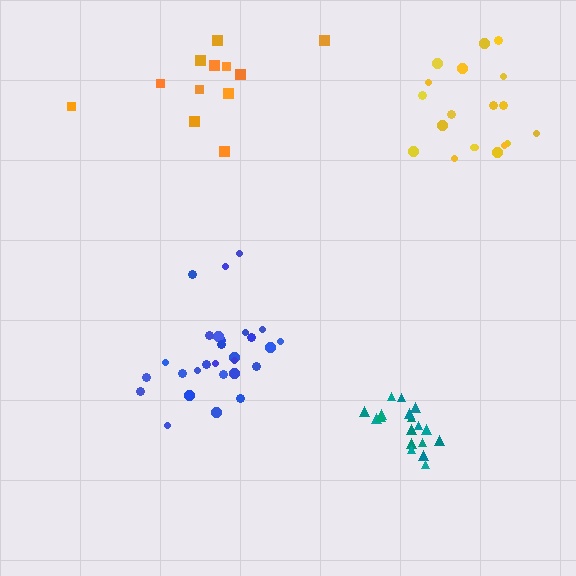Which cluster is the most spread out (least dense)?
Orange.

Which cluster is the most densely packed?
Teal.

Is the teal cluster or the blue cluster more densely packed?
Teal.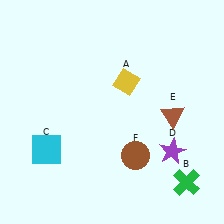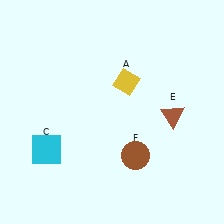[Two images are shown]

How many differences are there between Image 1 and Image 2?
There are 2 differences between the two images.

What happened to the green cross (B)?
The green cross (B) was removed in Image 2. It was in the bottom-right area of Image 1.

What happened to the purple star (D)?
The purple star (D) was removed in Image 2. It was in the bottom-right area of Image 1.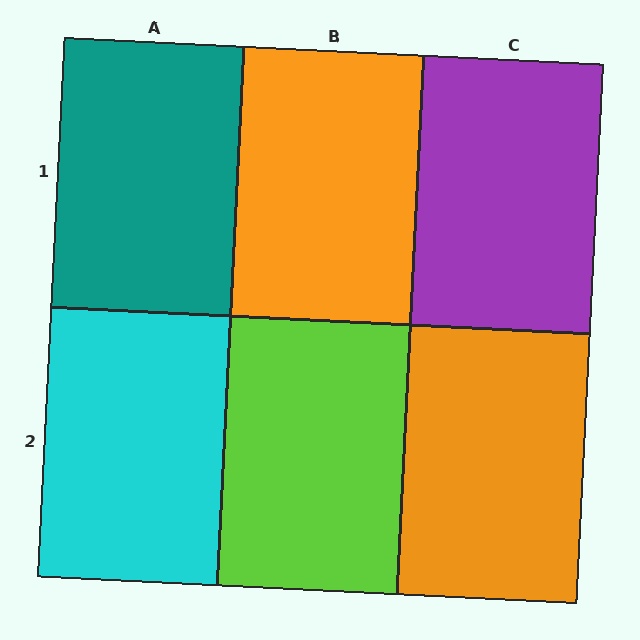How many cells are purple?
1 cell is purple.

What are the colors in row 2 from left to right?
Cyan, lime, orange.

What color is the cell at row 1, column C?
Purple.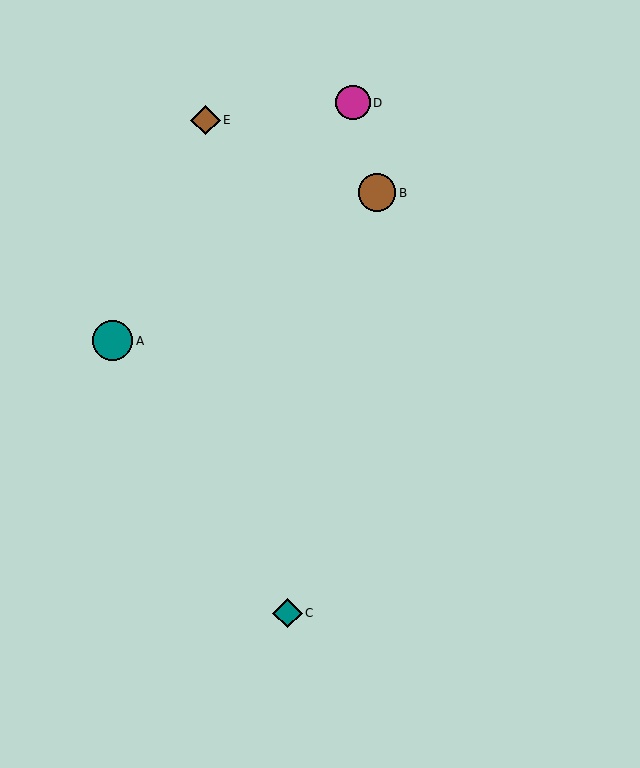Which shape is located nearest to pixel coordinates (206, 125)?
The brown diamond (labeled E) at (205, 120) is nearest to that location.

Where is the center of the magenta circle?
The center of the magenta circle is at (353, 103).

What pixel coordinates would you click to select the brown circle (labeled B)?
Click at (377, 193) to select the brown circle B.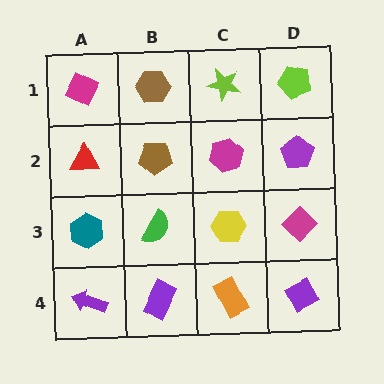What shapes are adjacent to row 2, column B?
A brown hexagon (row 1, column B), a green semicircle (row 3, column B), a red triangle (row 2, column A), a magenta hexagon (row 2, column C).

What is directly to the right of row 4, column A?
A purple rectangle.